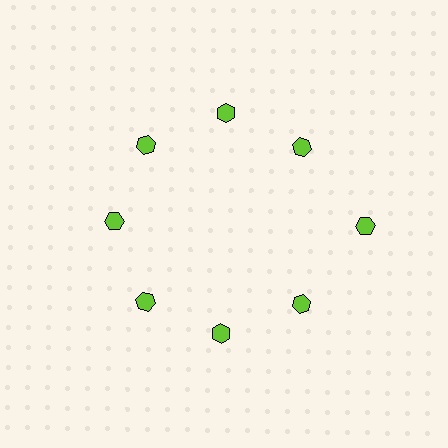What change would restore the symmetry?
The symmetry would be restored by moving it inward, back onto the ring so that all 8 hexagons sit at equal angles and equal distance from the center.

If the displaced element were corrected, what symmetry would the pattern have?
It would have 8-fold rotational symmetry — the pattern would map onto itself every 45 degrees.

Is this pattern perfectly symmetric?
No. The 8 lime hexagons are arranged in a ring, but one element near the 3 o'clock position is pushed outward from the center, breaking the 8-fold rotational symmetry.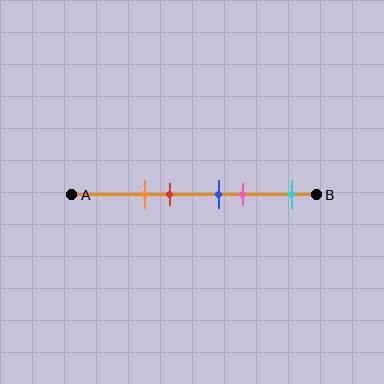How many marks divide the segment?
There are 5 marks dividing the segment.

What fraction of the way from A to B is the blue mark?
The blue mark is approximately 60% (0.6) of the way from A to B.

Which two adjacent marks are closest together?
The blue and pink marks are the closest adjacent pair.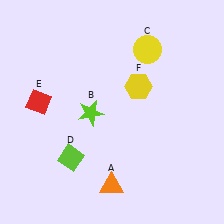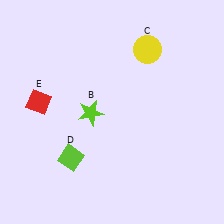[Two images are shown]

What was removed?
The orange triangle (A), the yellow hexagon (F) were removed in Image 2.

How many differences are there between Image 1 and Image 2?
There are 2 differences between the two images.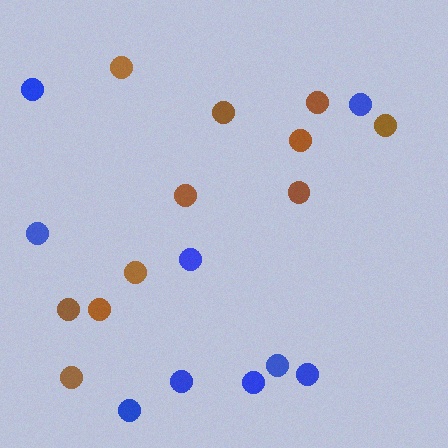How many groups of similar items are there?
There are 2 groups: one group of brown circles (11) and one group of blue circles (9).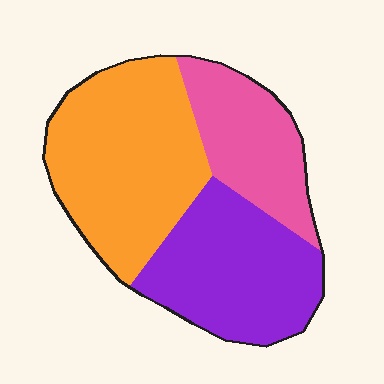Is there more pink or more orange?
Orange.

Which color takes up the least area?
Pink, at roughly 25%.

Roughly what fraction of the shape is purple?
Purple takes up about one third (1/3) of the shape.